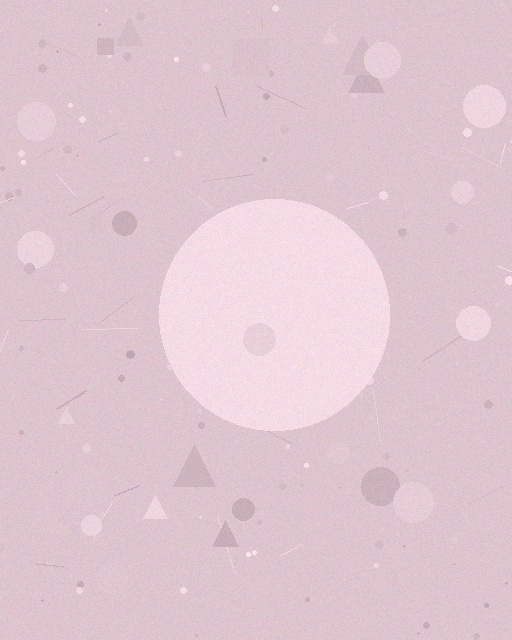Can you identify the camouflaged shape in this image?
The camouflaged shape is a circle.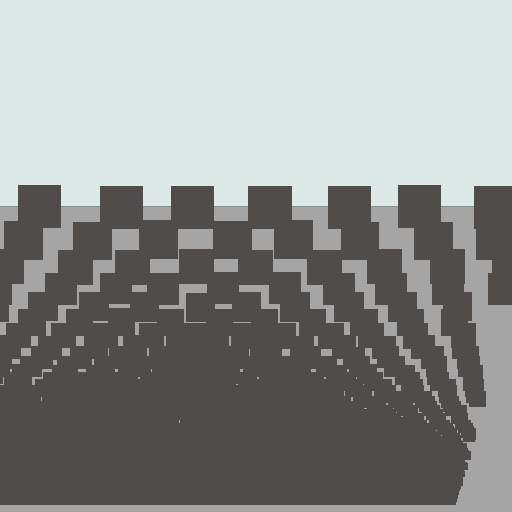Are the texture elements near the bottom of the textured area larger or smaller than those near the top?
Smaller. The gradient is inverted — elements near the bottom are smaller and denser.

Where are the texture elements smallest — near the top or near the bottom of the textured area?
Near the bottom.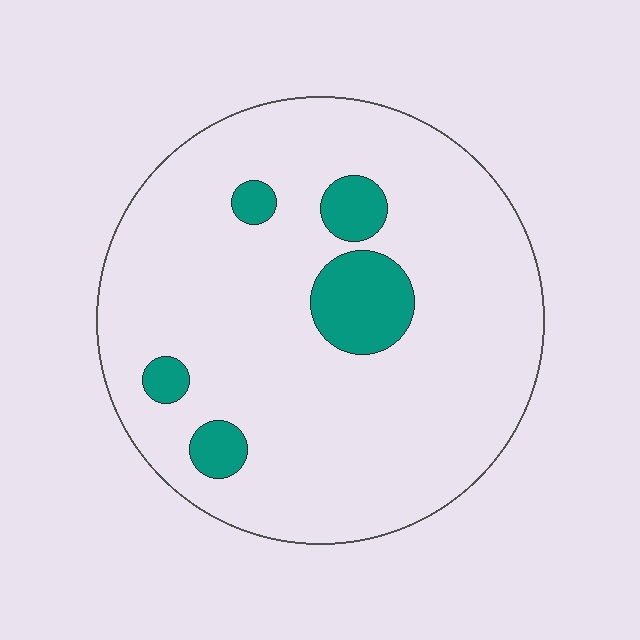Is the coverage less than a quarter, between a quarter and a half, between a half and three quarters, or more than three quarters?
Less than a quarter.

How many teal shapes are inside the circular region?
5.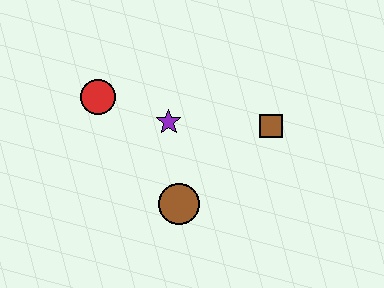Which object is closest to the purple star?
The red circle is closest to the purple star.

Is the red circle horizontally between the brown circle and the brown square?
No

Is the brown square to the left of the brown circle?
No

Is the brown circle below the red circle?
Yes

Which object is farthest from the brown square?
The red circle is farthest from the brown square.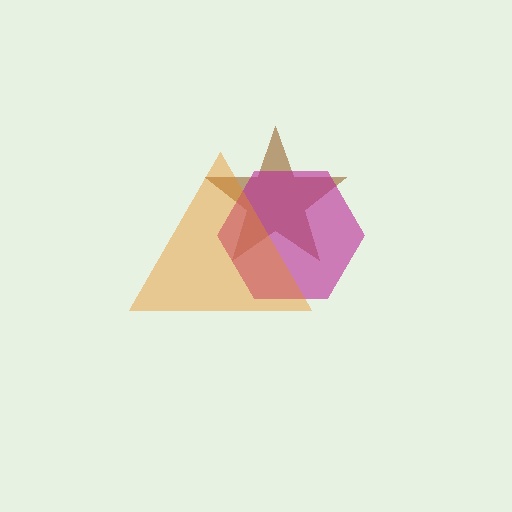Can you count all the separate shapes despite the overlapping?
Yes, there are 3 separate shapes.